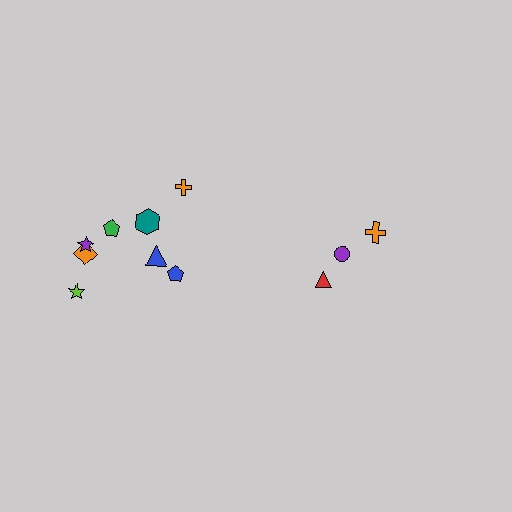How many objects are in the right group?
There are 3 objects.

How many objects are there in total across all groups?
There are 11 objects.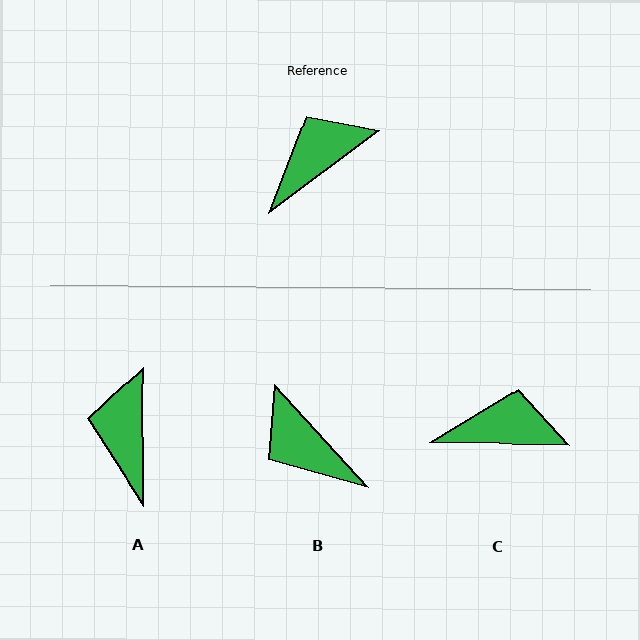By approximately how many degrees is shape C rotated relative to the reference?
Approximately 38 degrees clockwise.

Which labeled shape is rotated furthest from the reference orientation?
B, about 95 degrees away.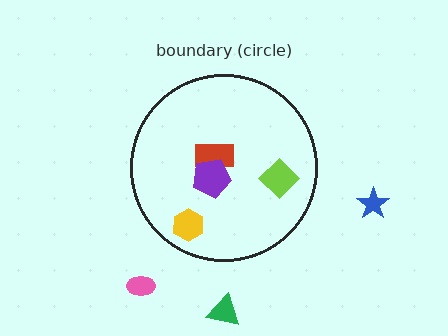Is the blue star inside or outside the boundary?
Outside.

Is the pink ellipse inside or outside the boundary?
Outside.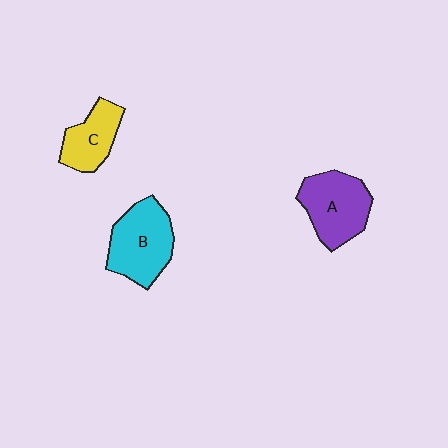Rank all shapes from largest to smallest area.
From largest to smallest: B (cyan), A (purple), C (yellow).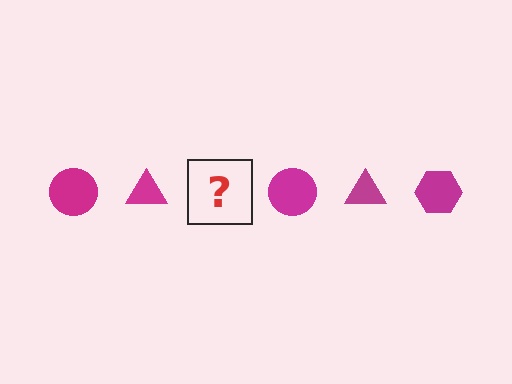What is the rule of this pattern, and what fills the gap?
The rule is that the pattern cycles through circle, triangle, hexagon shapes in magenta. The gap should be filled with a magenta hexagon.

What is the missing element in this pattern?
The missing element is a magenta hexagon.